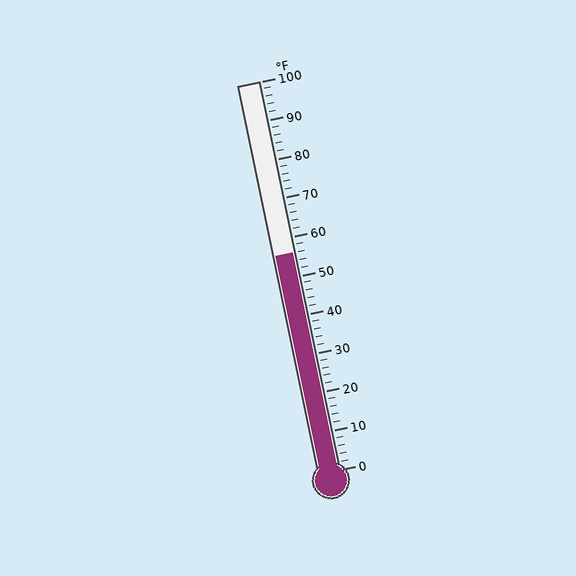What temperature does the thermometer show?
The thermometer shows approximately 56°F.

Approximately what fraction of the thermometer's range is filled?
The thermometer is filled to approximately 55% of its range.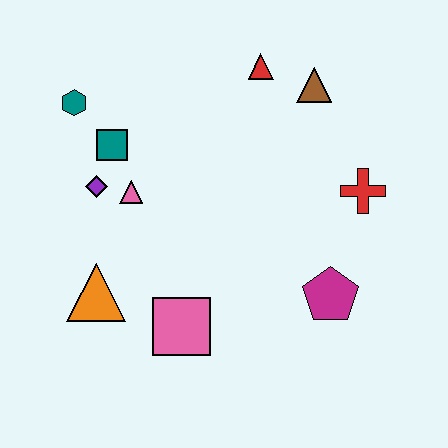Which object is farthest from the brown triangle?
The orange triangle is farthest from the brown triangle.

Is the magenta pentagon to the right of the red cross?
No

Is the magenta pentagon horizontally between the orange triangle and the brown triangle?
No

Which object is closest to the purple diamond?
The pink triangle is closest to the purple diamond.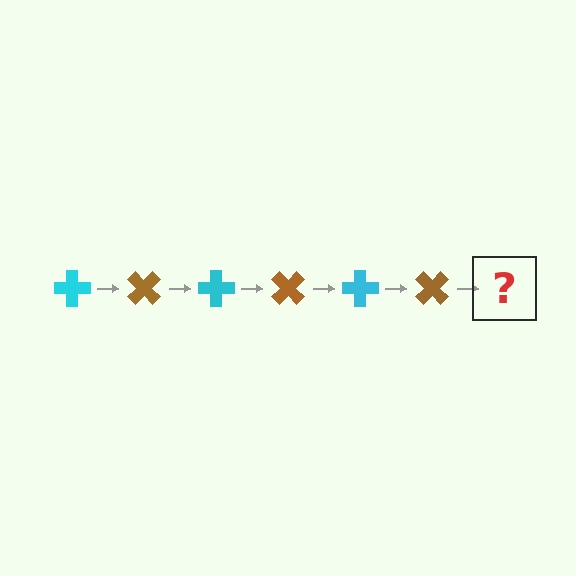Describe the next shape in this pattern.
It should be a cyan cross, rotated 270 degrees from the start.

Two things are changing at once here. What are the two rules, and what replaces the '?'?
The two rules are that it rotates 45 degrees each step and the color cycles through cyan and brown. The '?' should be a cyan cross, rotated 270 degrees from the start.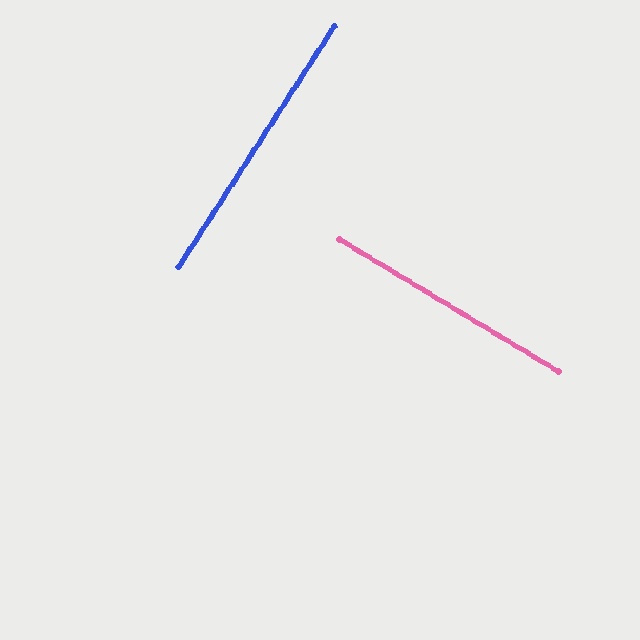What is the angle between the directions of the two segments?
Approximately 88 degrees.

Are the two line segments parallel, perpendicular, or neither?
Perpendicular — they meet at approximately 88°.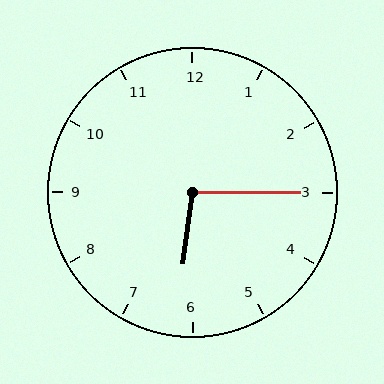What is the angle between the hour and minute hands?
Approximately 98 degrees.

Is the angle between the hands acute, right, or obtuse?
It is obtuse.